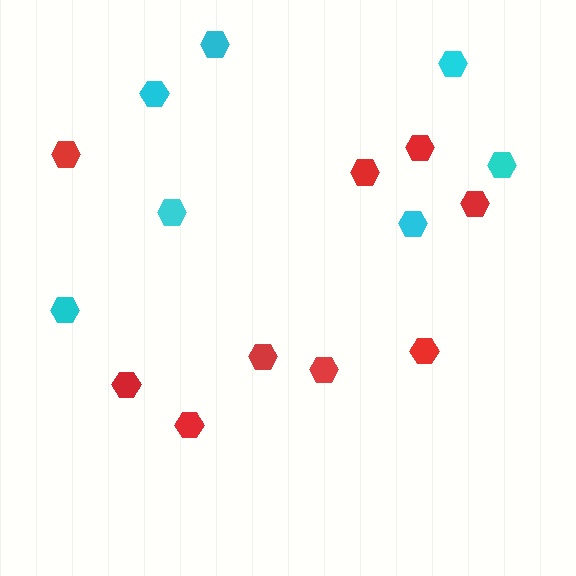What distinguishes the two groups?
There are 2 groups: one group of cyan hexagons (7) and one group of red hexagons (9).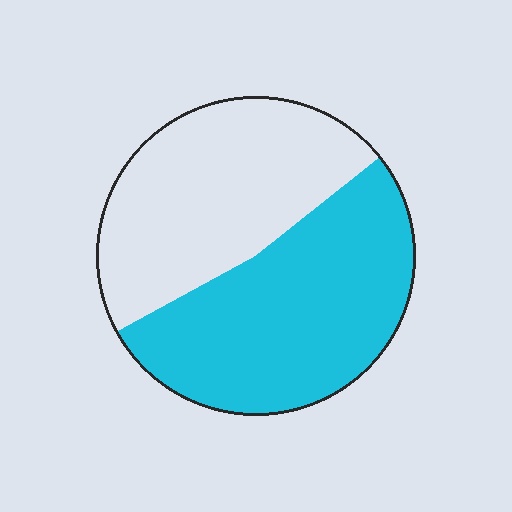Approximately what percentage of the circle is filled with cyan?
Approximately 55%.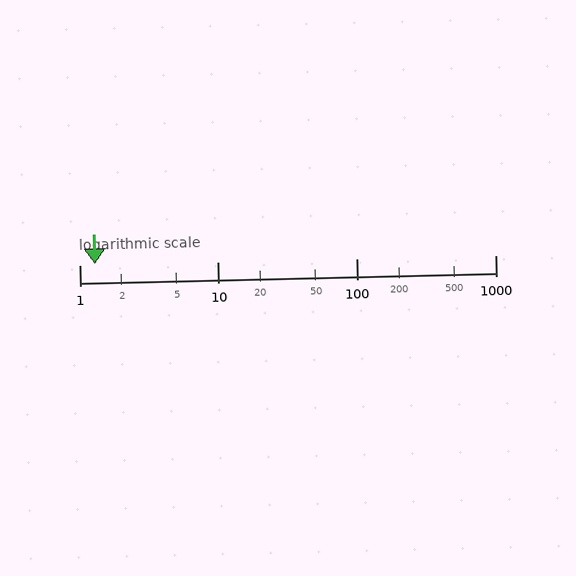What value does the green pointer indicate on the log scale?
The pointer indicates approximately 1.3.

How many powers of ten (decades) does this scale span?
The scale spans 3 decades, from 1 to 1000.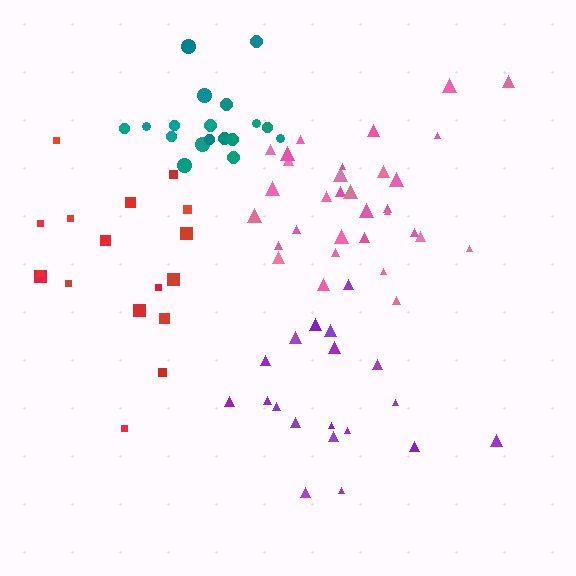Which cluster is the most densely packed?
Pink.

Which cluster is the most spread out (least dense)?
Red.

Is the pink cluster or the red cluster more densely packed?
Pink.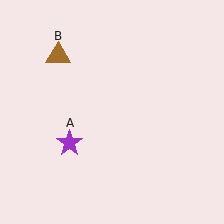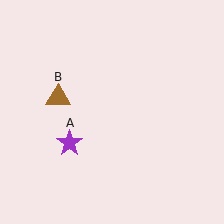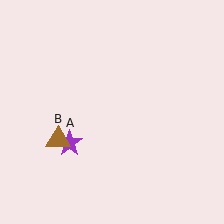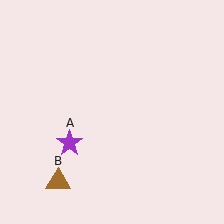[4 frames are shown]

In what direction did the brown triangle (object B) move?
The brown triangle (object B) moved down.